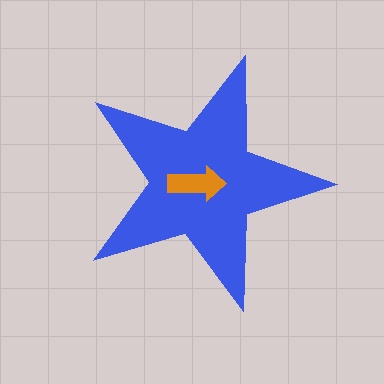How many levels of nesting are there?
2.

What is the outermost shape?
The blue star.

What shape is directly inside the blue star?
The orange arrow.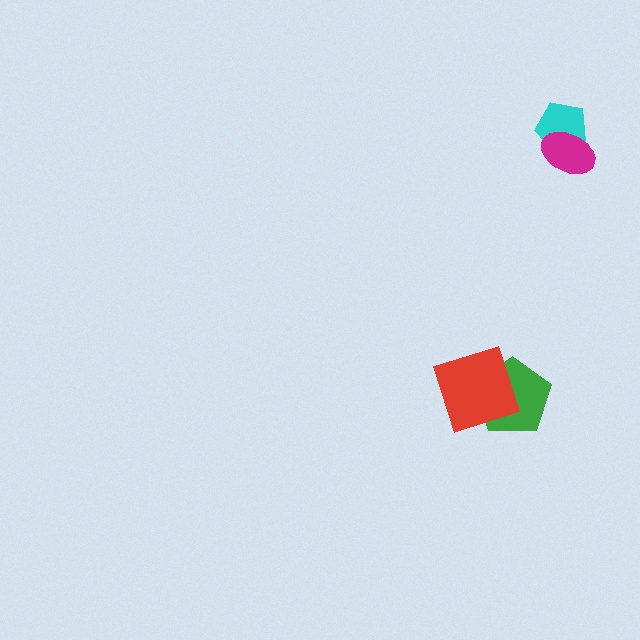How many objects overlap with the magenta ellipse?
1 object overlaps with the magenta ellipse.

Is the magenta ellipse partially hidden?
No, no other shape covers it.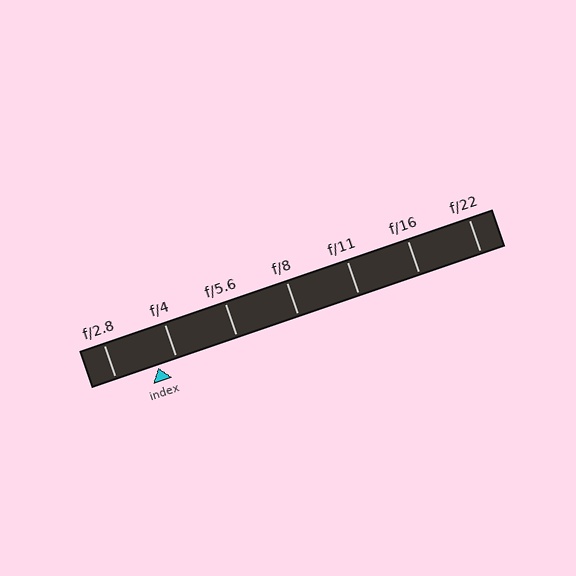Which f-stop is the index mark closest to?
The index mark is closest to f/4.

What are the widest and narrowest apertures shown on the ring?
The widest aperture shown is f/2.8 and the narrowest is f/22.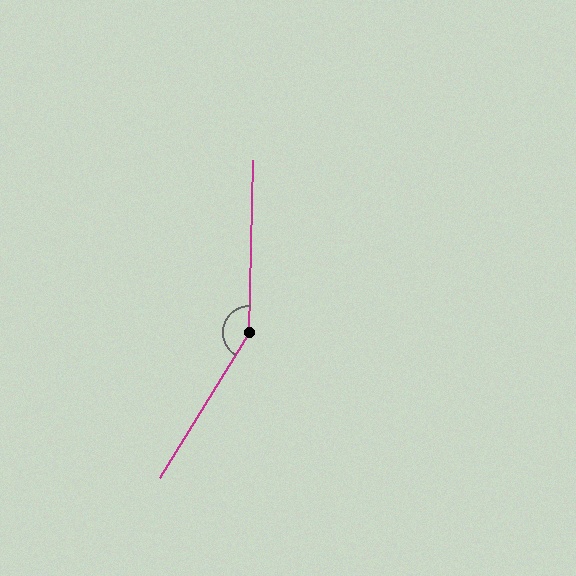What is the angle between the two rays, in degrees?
Approximately 149 degrees.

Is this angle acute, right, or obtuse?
It is obtuse.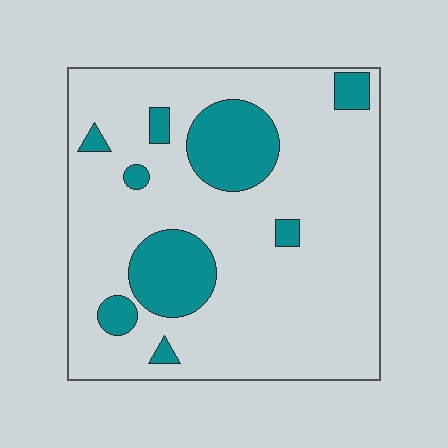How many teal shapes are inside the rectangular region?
9.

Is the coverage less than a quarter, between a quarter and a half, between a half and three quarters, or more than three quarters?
Less than a quarter.